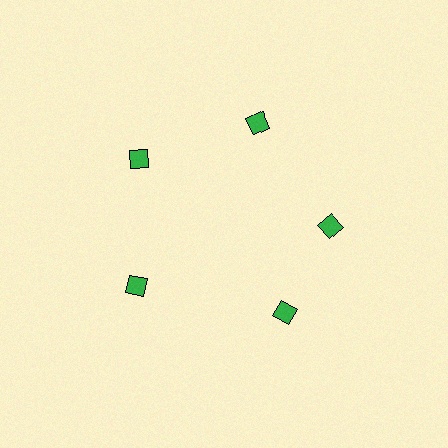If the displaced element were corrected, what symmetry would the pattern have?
It would have 5-fold rotational symmetry — the pattern would map onto itself every 72 degrees.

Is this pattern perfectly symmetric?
No. The 5 green diamonds are arranged in a ring, but one element near the 5 o'clock position is rotated out of alignment along the ring, breaking the 5-fold rotational symmetry.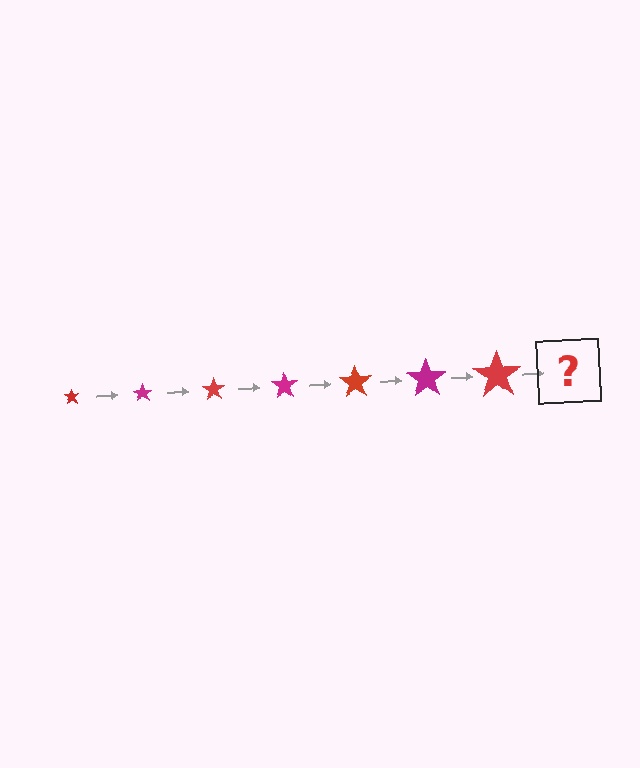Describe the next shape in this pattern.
It should be a magenta star, larger than the previous one.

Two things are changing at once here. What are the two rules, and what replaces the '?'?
The two rules are that the star grows larger each step and the color cycles through red and magenta. The '?' should be a magenta star, larger than the previous one.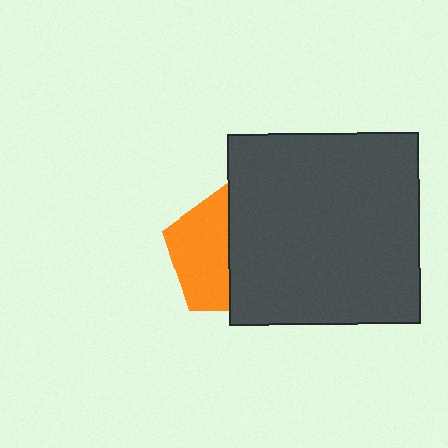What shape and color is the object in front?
The object in front is a dark gray square.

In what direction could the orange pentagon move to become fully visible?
The orange pentagon could move left. That would shift it out from behind the dark gray square entirely.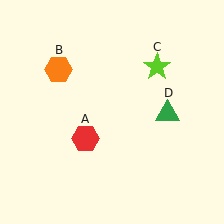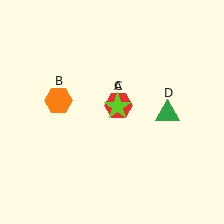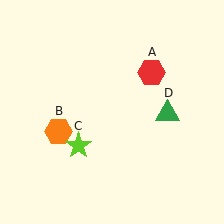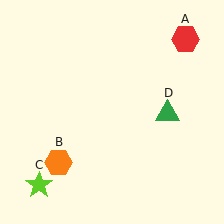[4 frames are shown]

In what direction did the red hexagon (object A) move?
The red hexagon (object A) moved up and to the right.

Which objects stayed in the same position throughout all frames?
Green triangle (object D) remained stationary.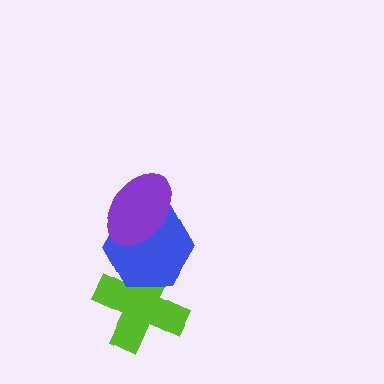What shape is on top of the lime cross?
The blue hexagon is on top of the lime cross.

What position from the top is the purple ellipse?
The purple ellipse is 1st from the top.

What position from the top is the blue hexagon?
The blue hexagon is 2nd from the top.